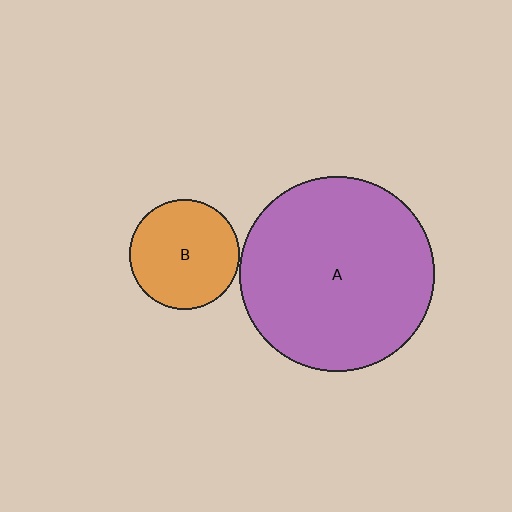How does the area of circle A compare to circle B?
Approximately 3.2 times.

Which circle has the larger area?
Circle A (purple).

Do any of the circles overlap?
No, none of the circles overlap.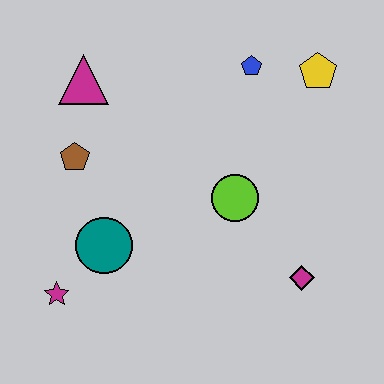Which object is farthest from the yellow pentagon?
The magenta star is farthest from the yellow pentagon.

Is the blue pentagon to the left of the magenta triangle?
No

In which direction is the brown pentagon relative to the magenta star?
The brown pentagon is above the magenta star.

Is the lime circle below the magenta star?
No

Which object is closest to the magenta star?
The teal circle is closest to the magenta star.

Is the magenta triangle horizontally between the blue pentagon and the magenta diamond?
No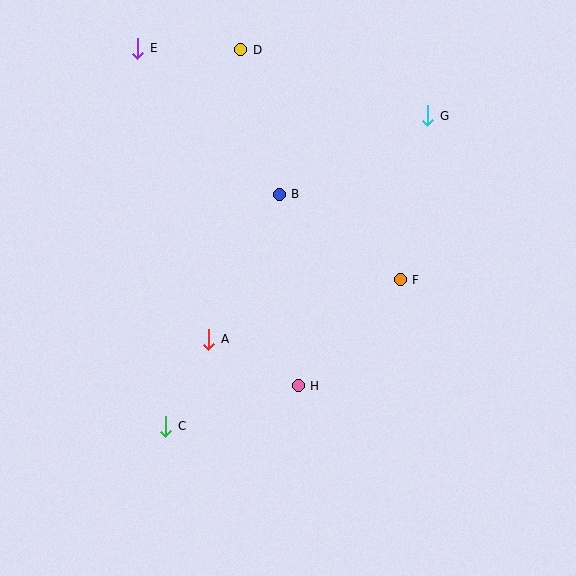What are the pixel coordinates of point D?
Point D is at (241, 50).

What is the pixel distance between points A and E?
The distance between A and E is 300 pixels.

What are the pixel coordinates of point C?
Point C is at (166, 426).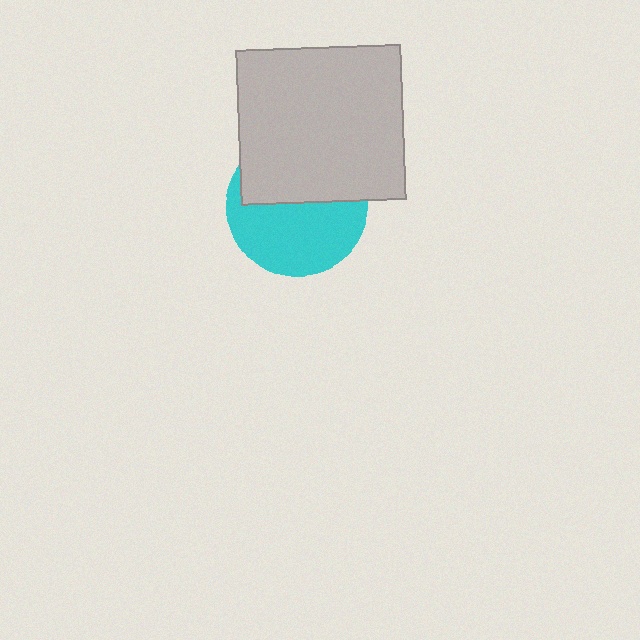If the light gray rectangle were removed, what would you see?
You would see the complete cyan circle.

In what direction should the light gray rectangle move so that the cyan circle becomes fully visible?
The light gray rectangle should move up. That is the shortest direction to clear the overlap and leave the cyan circle fully visible.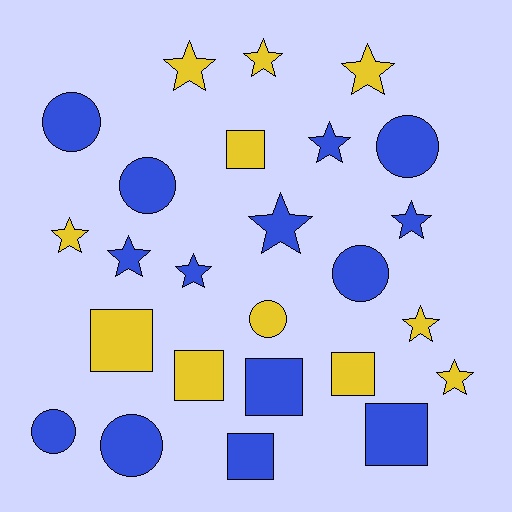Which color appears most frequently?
Blue, with 14 objects.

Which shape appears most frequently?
Star, with 11 objects.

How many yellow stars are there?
There are 6 yellow stars.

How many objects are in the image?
There are 25 objects.